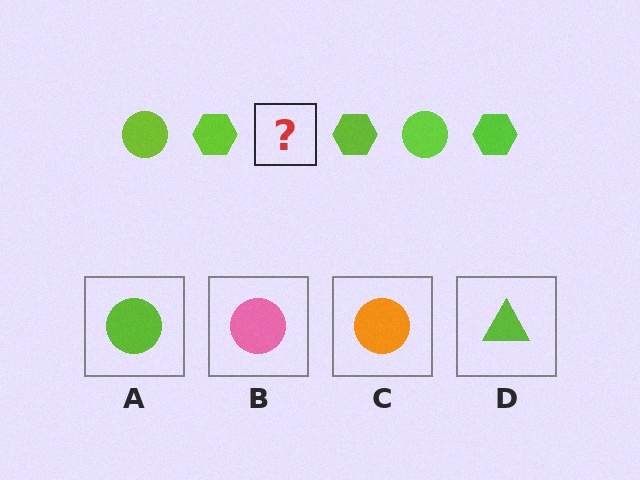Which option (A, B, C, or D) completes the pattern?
A.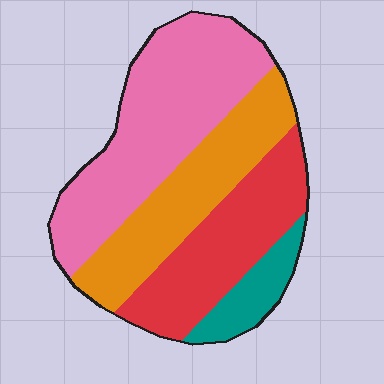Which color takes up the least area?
Teal, at roughly 10%.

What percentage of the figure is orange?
Orange covers 26% of the figure.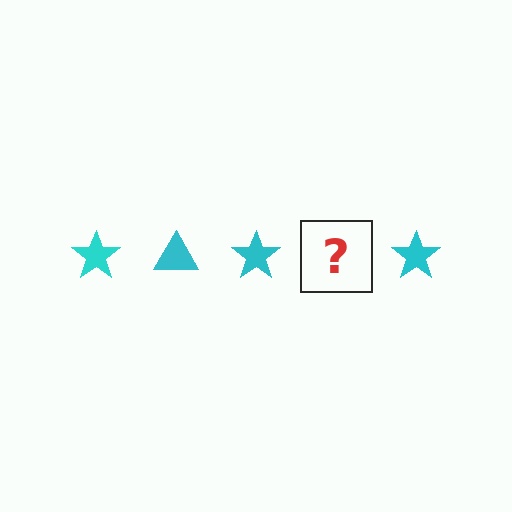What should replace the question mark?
The question mark should be replaced with a cyan triangle.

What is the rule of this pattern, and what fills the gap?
The rule is that the pattern cycles through star, triangle shapes in cyan. The gap should be filled with a cyan triangle.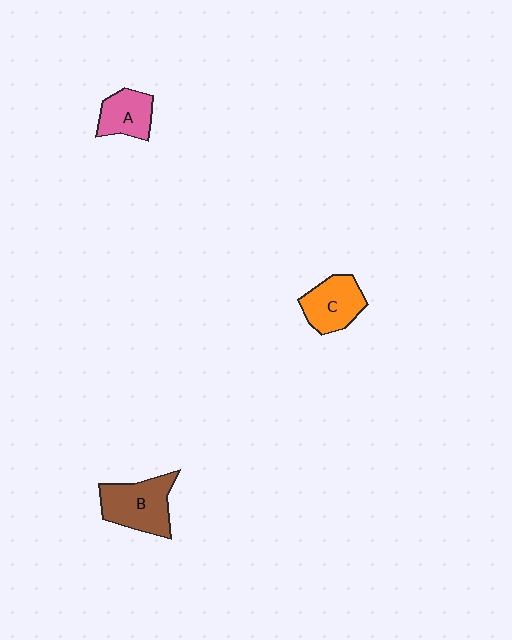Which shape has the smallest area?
Shape A (pink).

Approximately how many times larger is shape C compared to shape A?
Approximately 1.2 times.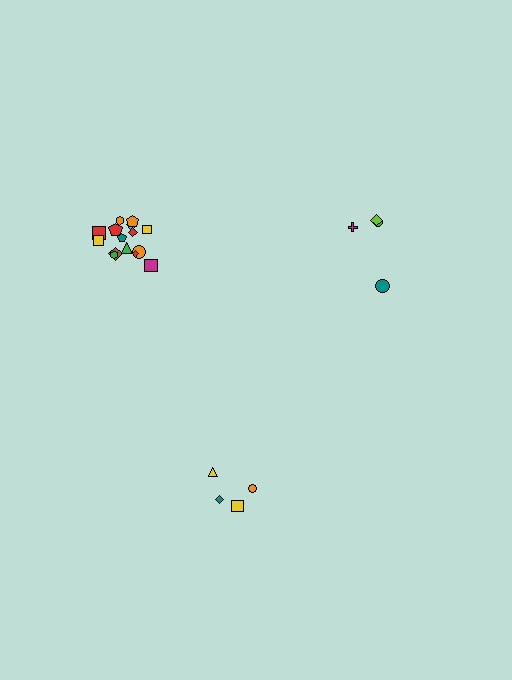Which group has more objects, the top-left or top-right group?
The top-left group.